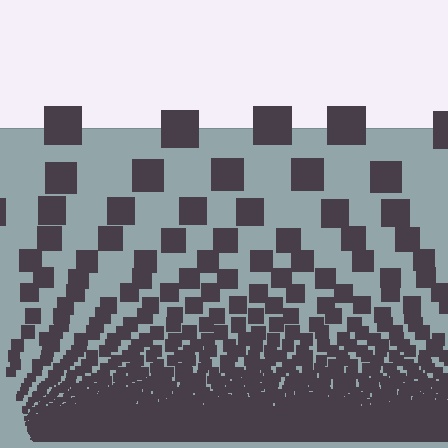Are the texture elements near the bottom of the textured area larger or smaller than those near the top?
Smaller. The gradient is inverted — elements near the bottom are smaller and denser.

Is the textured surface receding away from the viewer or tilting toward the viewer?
The surface appears to tilt toward the viewer. Texture elements get larger and sparser toward the top.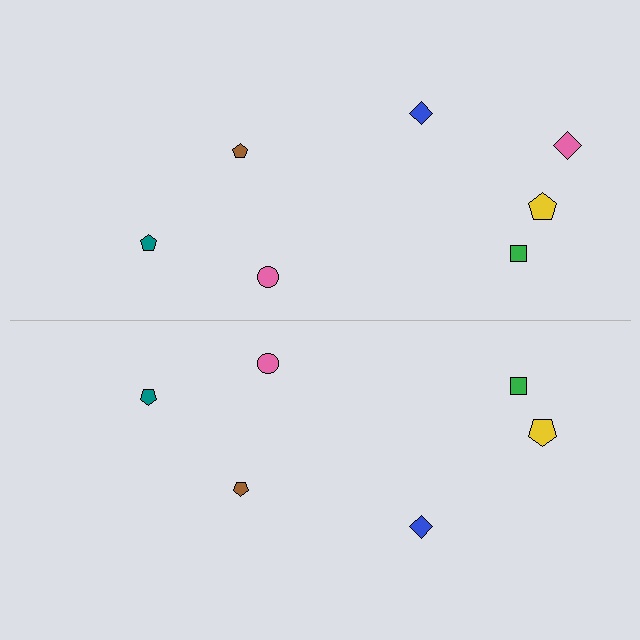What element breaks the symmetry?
A pink diamond is missing from the bottom side.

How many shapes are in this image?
There are 13 shapes in this image.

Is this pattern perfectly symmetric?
No, the pattern is not perfectly symmetric. A pink diamond is missing from the bottom side.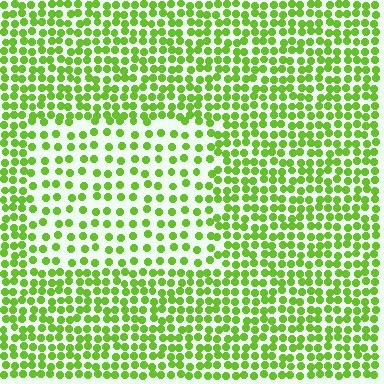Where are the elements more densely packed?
The elements are more densely packed outside the rectangle boundary.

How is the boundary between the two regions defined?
The boundary is defined by a change in element density (approximately 1.9x ratio). All elements are the same color, size, and shape.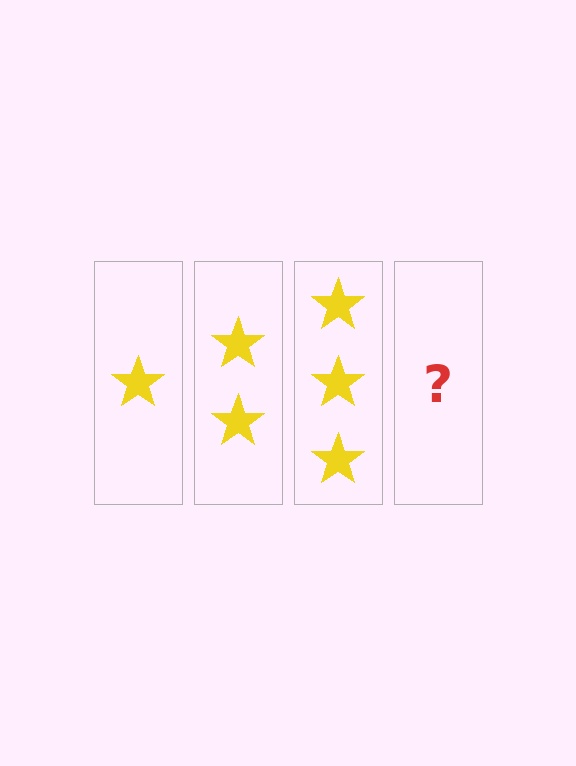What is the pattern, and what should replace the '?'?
The pattern is that each step adds one more star. The '?' should be 4 stars.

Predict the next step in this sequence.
The next step is 4 stars.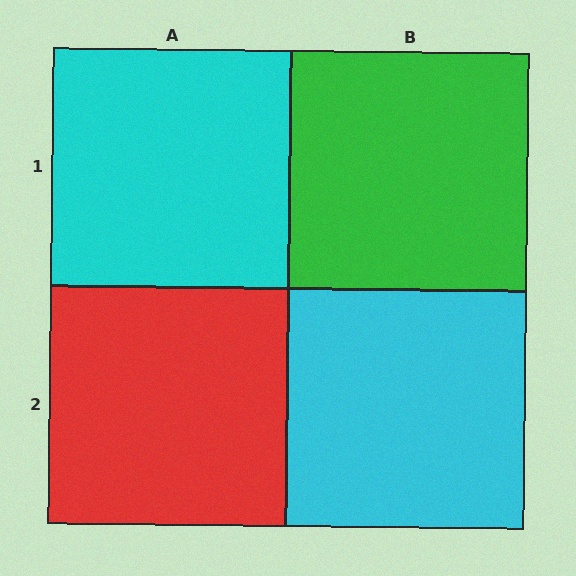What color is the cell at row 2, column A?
Red.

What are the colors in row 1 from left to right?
Cyan, green.